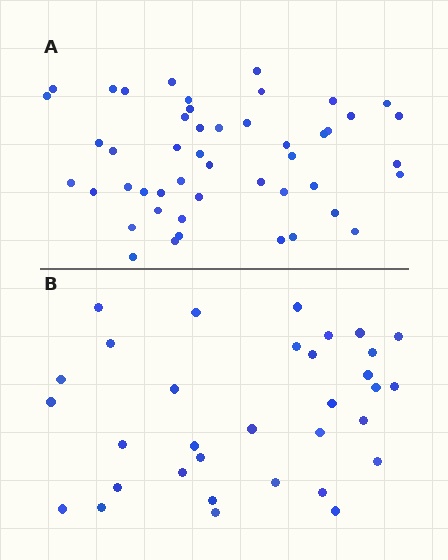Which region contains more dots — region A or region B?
Region A (the top region) has more dots.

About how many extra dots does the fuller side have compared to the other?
Region A has approximately 15 more dots than region B.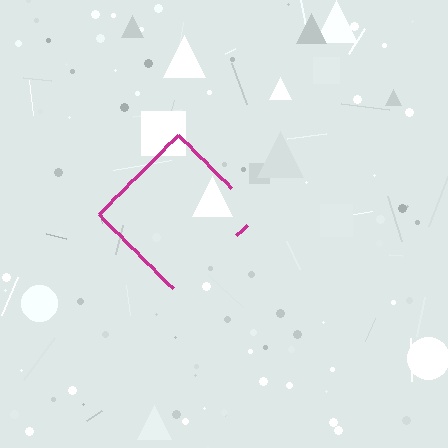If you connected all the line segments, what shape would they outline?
They would outline a diamond.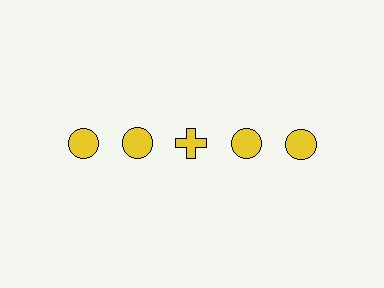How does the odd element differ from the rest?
It has a different shape: cross instead of circle.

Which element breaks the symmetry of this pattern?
The yellow cross in the top row, center column breaks the symmetry. All other shapes are yellow circles.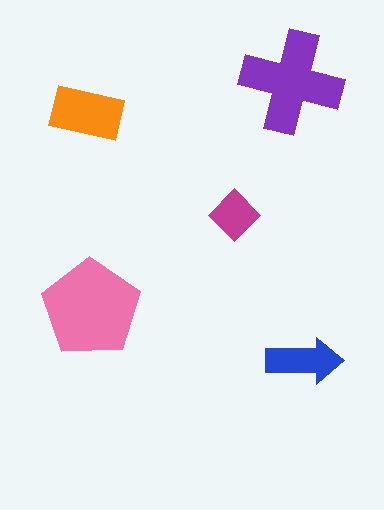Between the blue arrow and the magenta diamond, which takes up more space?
The blue arrow.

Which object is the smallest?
The magenta diamond.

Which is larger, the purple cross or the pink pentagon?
The pink pentagon.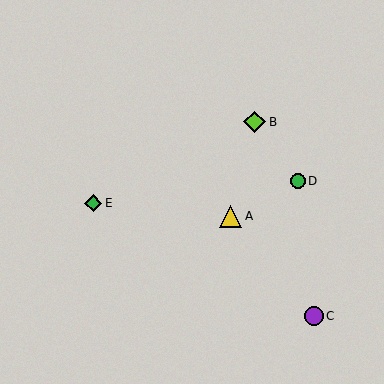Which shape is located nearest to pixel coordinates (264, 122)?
The lime diamond (labeled B) at (255, 122) is nearest to that location.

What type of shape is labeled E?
Shape E is a green diamond.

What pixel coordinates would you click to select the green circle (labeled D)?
Click at (298, 181) to select the green circle D.